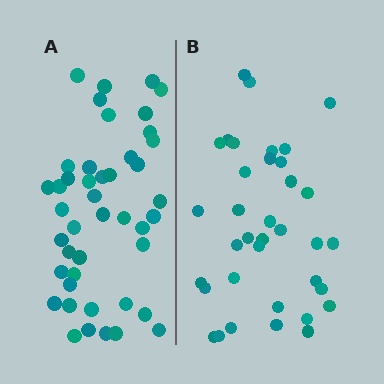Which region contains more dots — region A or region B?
Region A (the left region) has more dots.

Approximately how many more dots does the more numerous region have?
Region A has roughly 8 or so more dots than region B.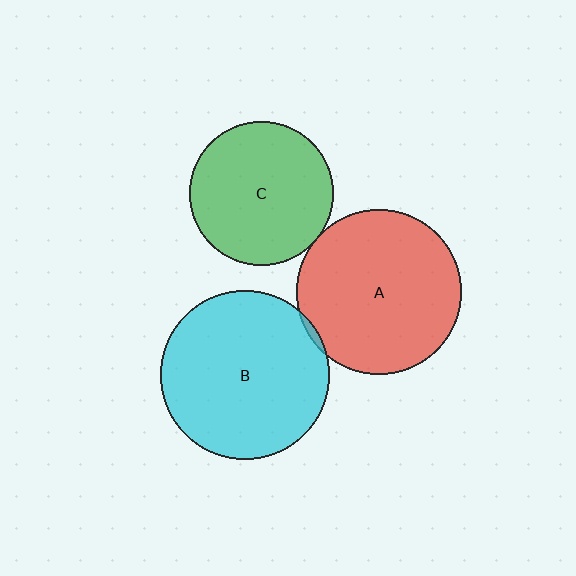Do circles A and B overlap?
Yes.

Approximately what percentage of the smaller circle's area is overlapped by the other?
Approximately 5%.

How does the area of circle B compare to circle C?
Approximately 1.4 times.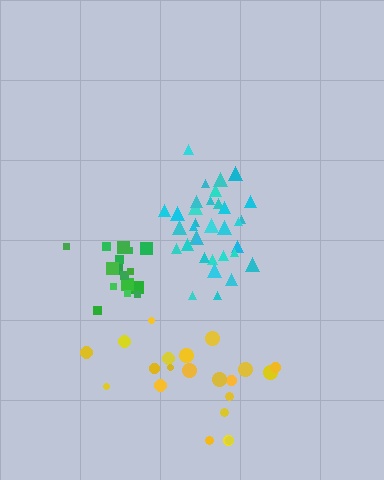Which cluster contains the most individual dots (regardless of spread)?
Cyan (34).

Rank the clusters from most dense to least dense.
cyan, green, yellow.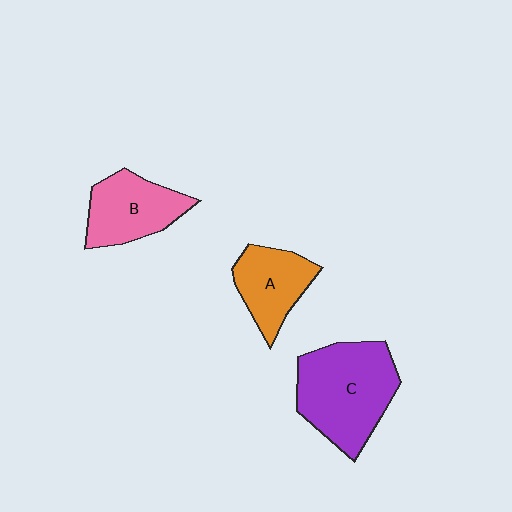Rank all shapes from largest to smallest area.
From largest to smallest: C (purple), B (pink), A (orange).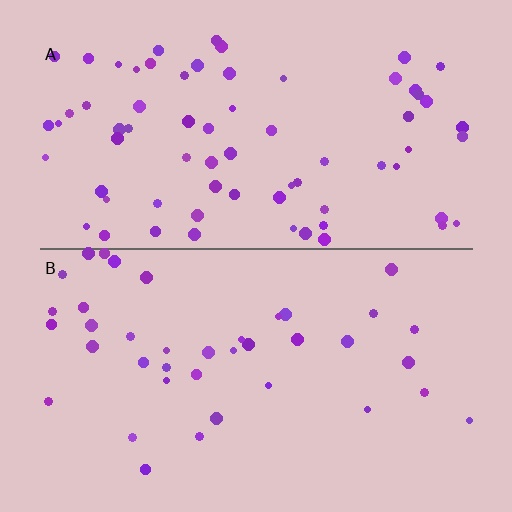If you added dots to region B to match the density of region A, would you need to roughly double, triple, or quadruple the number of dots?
Approximately double.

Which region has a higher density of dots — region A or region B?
A (the top).